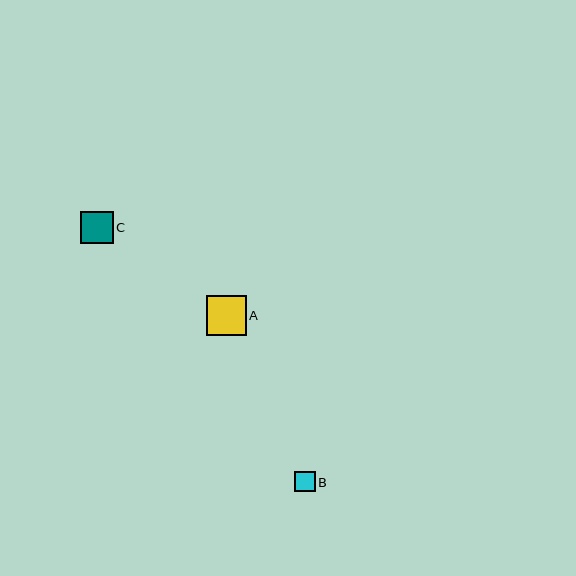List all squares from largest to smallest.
From largest to smallest: A, C, B.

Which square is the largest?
Square A is the largest with a size of approximately 40 pixels.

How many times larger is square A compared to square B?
Square A is approximately 1.9 times the size of square B.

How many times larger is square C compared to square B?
Square C is approximately 1.6 times the size of square B.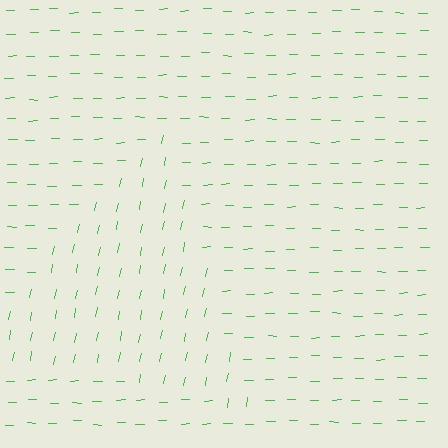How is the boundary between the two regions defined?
The boundary is defined purely by a change in line orientation (approximately 79 degrees difference). All lines are the same color and thickness.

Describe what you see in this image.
The image is filled with small green line segments. A triangle region in the image has lines oriented differently from the surrounding lines, creating a visible texture boundary.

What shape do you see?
I see a triangle.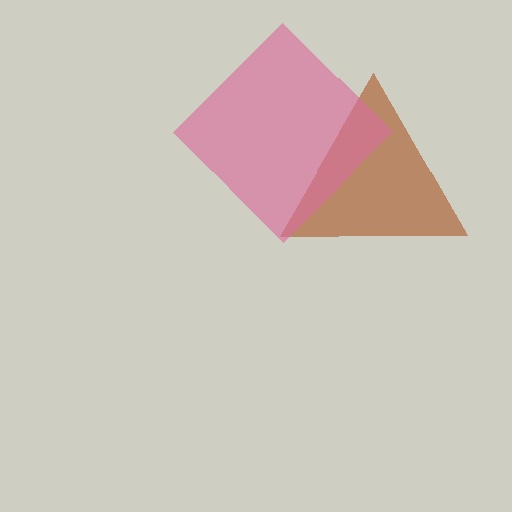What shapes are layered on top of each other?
The layered shapes are: a brown triangle, a pink diamond.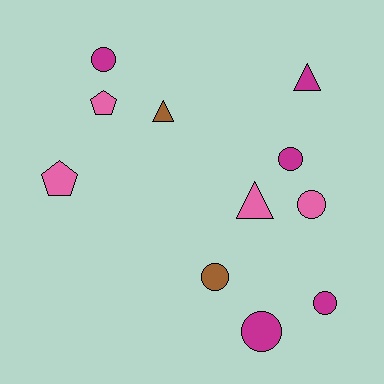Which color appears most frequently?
Magenta, with 5 objects.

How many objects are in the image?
There are 11 objects.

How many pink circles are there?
There is 1 pink circle.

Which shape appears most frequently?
Circle, with 6 objects.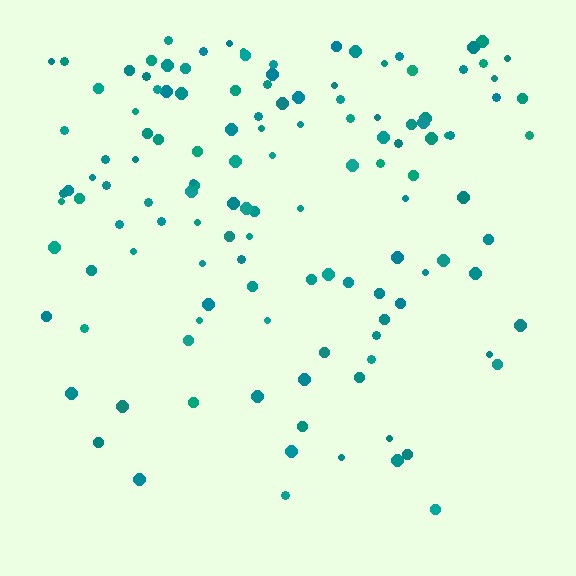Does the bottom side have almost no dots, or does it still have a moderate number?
Still a moderate number, just noticeably fewer than the top.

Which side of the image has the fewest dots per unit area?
The bottom.